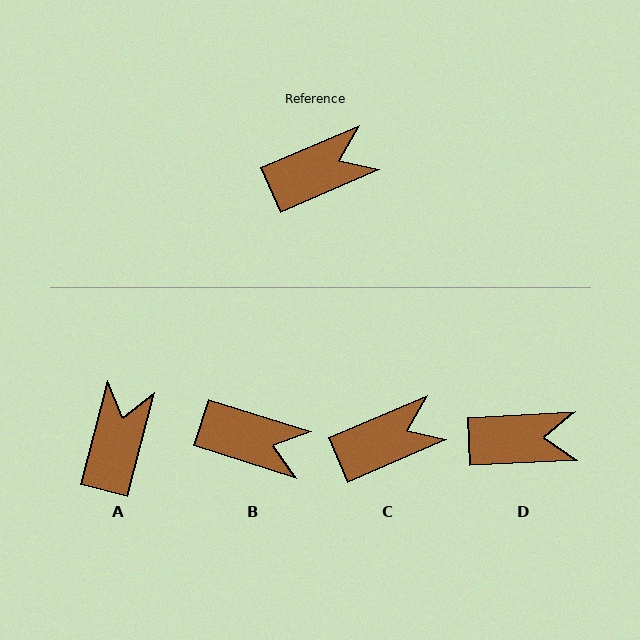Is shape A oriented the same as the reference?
No, it is off by about 52 degrees.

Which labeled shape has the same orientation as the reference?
C.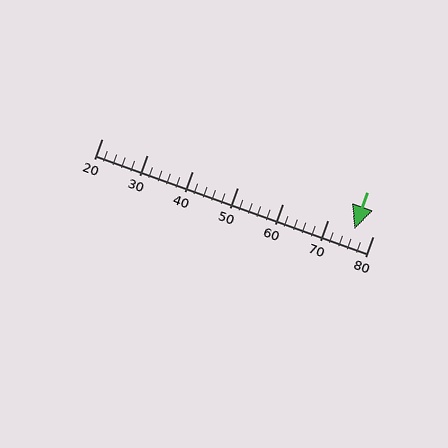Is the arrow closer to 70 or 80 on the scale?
The arrow is closer to 80.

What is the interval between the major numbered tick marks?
The major tick marks are spaced 10 units apart.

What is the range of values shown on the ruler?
The ruler shows values from 20 to 80.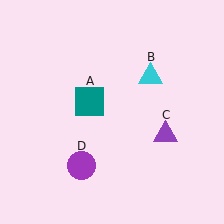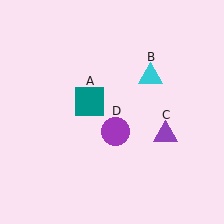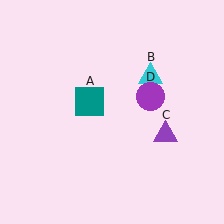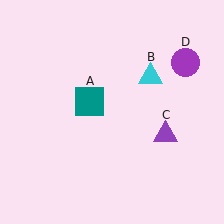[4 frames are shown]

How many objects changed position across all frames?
1 object changed position: purple circle (object D).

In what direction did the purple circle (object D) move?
The purple circle (object D) moved up and to the right.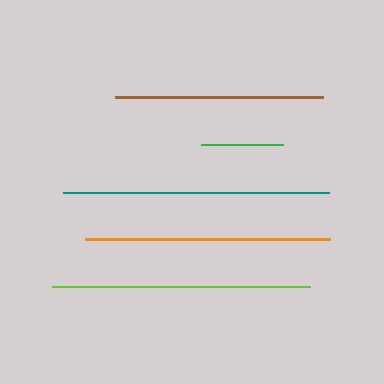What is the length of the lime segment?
The lime segment is approximately 258 pixels long.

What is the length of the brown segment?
The brown segment is approximately 208 pixels long.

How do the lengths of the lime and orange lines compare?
The lime and orange lines are approximately the same length.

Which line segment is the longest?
The teal line is the longest at approximately 266 pixels.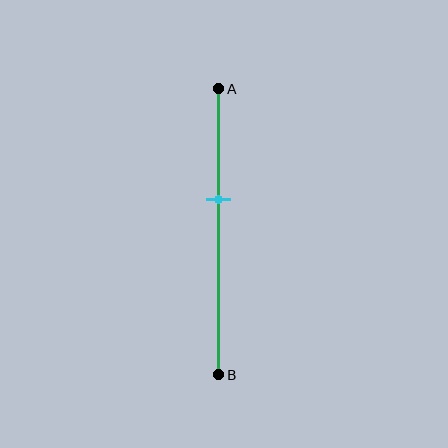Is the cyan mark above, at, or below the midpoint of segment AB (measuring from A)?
The cyan mark is above the midpoint of segment AB.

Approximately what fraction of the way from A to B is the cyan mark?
The cyan mark is approximately 40% of the way from A to B.